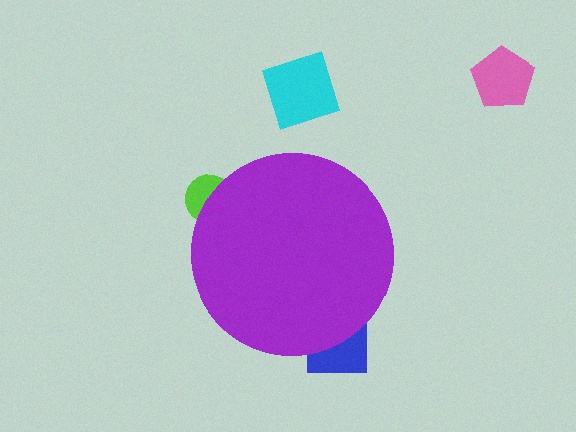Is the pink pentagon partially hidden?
No, the pink pentagon is fully visible.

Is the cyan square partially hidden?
No, the cyan square is fully visible.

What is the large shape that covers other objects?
A purple circle.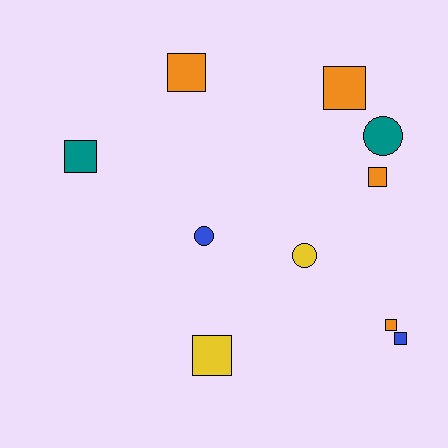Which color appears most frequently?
Orange, with 4 objects.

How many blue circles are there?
There is 1 blue circle.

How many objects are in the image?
There are 10 objects.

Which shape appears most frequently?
Square, with 7 objects.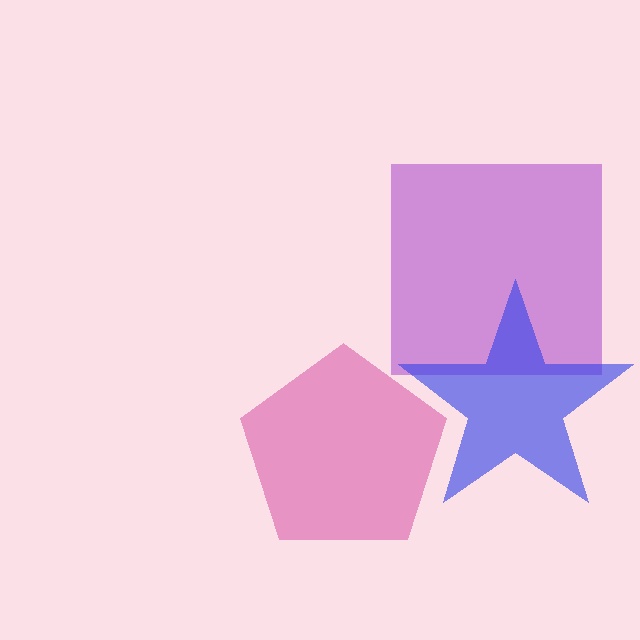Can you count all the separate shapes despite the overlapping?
Yes, there are 3 separate shapes.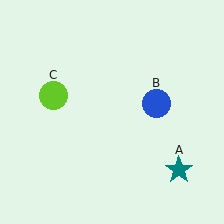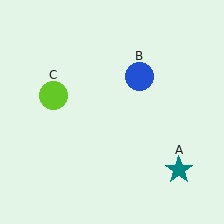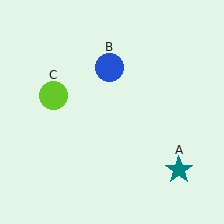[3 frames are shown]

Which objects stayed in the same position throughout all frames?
Teal star (object A) and lime circle (object C) remained stationary.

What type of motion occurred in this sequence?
The blue circle (object B) rotated counterclockwise around the center of the scene.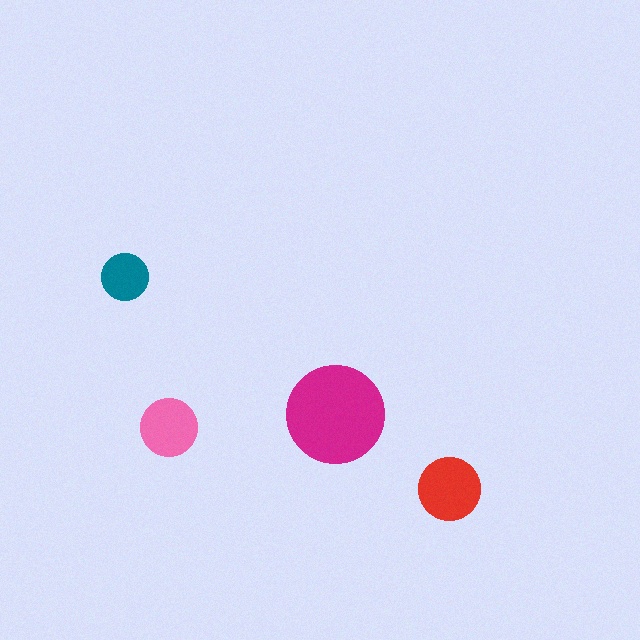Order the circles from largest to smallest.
the magenta one, the red one, the pink one, the teal one.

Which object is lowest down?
The red circle is bottommost.